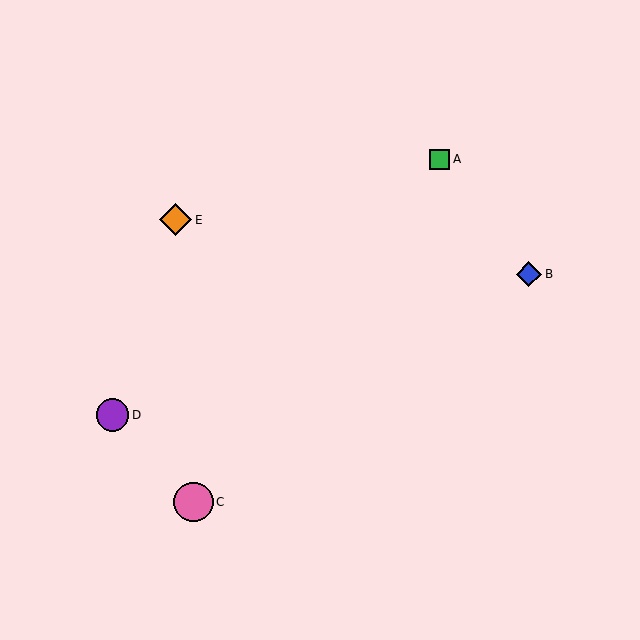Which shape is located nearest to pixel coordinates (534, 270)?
The blue diamond (labeled B) at (529, 274) is nearest to that location.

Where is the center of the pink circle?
The center of the pink circle is at (193, 502).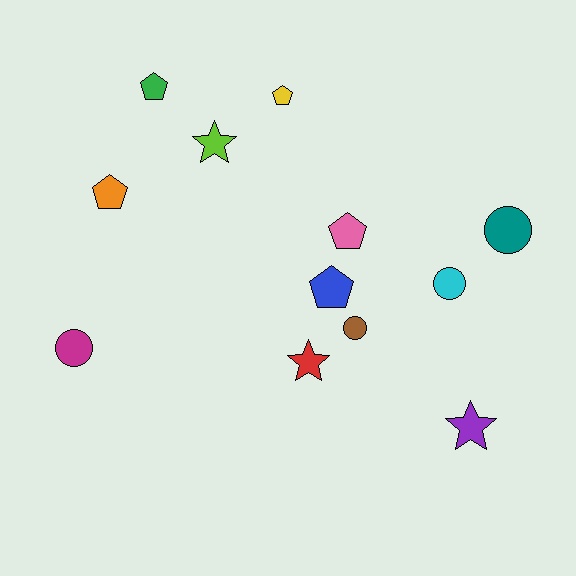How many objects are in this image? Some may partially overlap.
There are 12 objects.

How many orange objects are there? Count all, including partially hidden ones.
There is 1 orange object.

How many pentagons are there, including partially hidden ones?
There are 5 pentagons.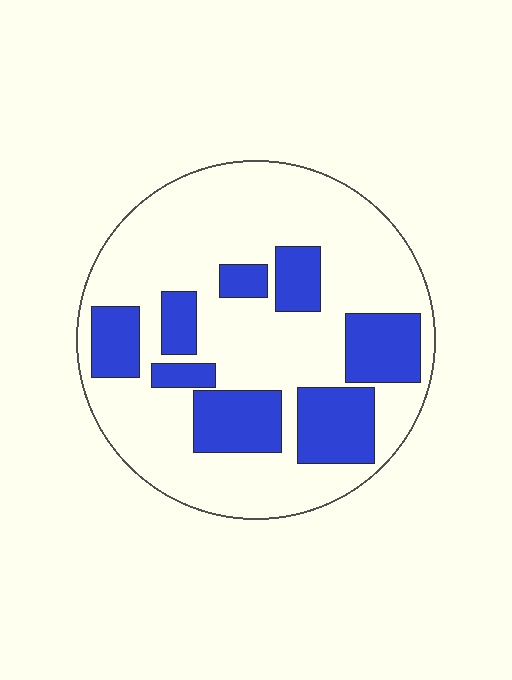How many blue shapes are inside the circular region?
8.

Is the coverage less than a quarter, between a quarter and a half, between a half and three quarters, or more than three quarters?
Between a quarter and a half.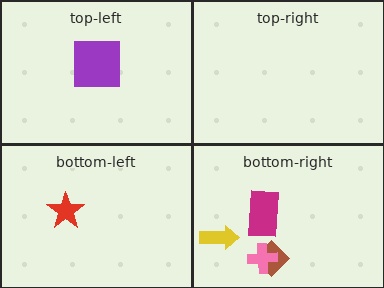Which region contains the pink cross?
The bottom-right region.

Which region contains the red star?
The bottom-left region.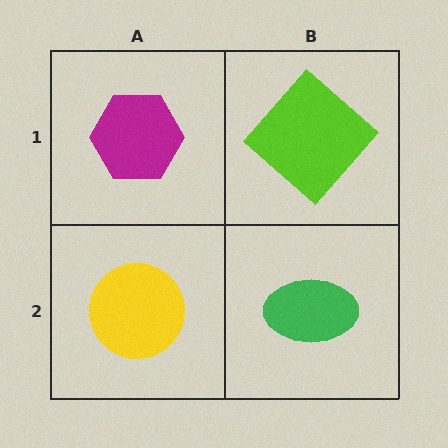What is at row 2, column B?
A green ellipse.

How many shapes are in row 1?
2 shapes.